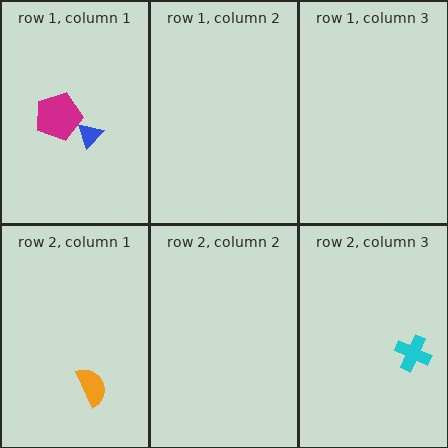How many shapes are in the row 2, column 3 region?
1.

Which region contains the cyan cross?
The row 2, column 3 region.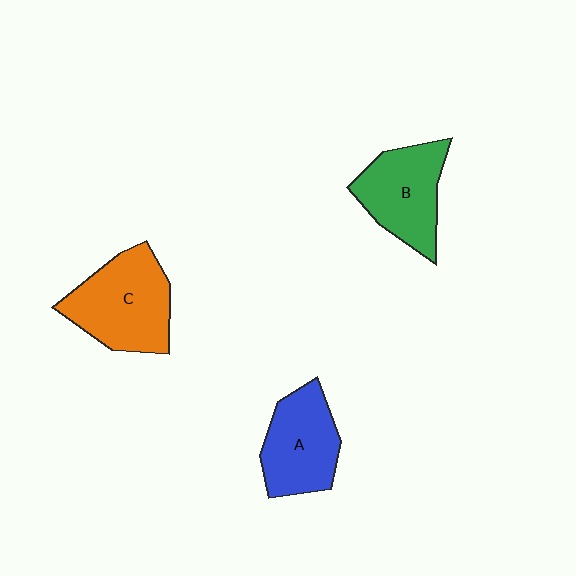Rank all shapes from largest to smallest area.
From largest to smallest: C (orange), B (green), A (blue).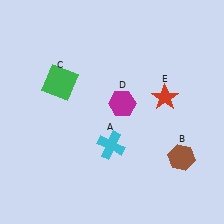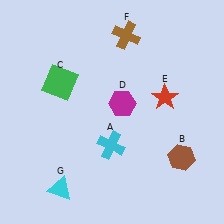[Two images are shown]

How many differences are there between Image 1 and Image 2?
There are 2 differences between the two images.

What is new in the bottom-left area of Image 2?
A cyan triangle (G) was added in the bottom-left area of Image 2.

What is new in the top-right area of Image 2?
A brown cross (F) was added in the top-right area of Image 2.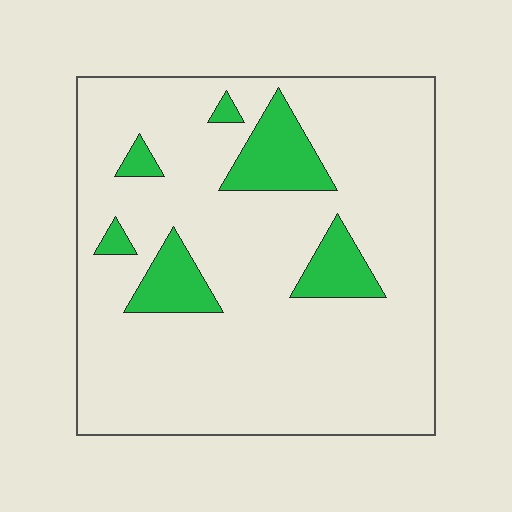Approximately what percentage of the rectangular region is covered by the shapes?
Approximately 15%.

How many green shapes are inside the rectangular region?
6.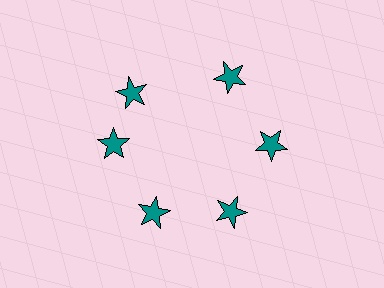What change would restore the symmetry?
The symmetry would be restored by rotating it back into even spacing with its neighbors so that all 6 stars sit at equal angles and equal distance from the center.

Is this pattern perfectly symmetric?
No. The 6 teal stars are arranged in a ring, but one element near the 11 o'clock position is rotated out of alignment along the ring, breaking the 6-fold rotational symmetry.